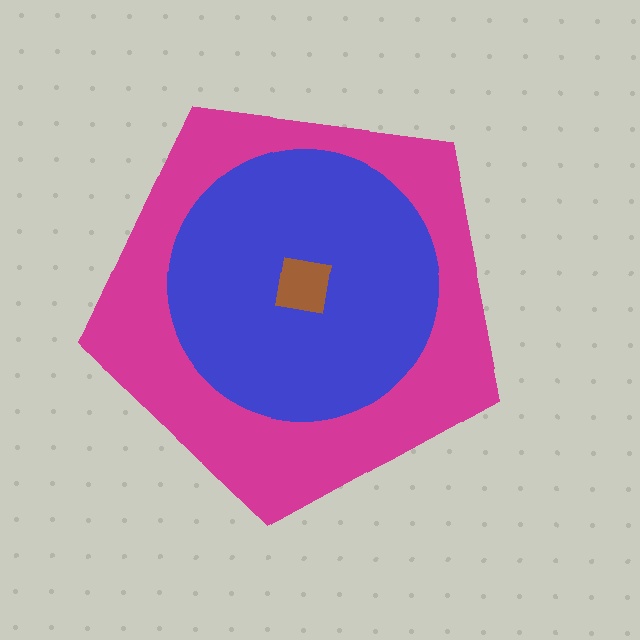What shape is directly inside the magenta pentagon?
The blue circle.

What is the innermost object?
The brown square.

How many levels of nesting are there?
3.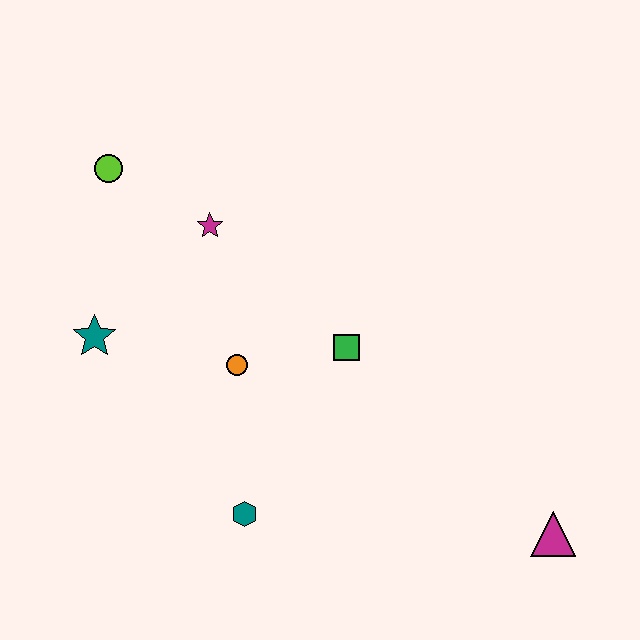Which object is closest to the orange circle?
The green square is closest to the orange circle.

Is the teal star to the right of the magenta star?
No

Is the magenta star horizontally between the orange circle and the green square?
No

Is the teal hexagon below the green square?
Yes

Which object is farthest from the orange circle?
The magenta triangle is farthest from the orange circle.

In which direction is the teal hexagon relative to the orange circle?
The teal hexagon is below the orange circle.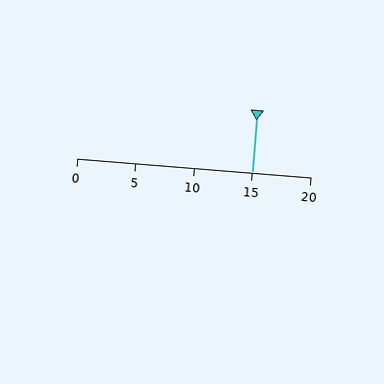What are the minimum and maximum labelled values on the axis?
The axis runs from 0 to 20.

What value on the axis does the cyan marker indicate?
The marker indicates approximately 15.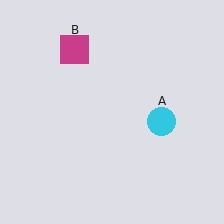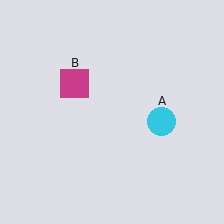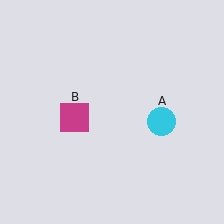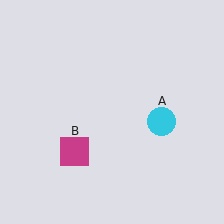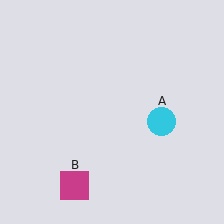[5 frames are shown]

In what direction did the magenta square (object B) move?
The magenta square (object B) moved down.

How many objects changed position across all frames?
1 object changed position: magenta square (object B).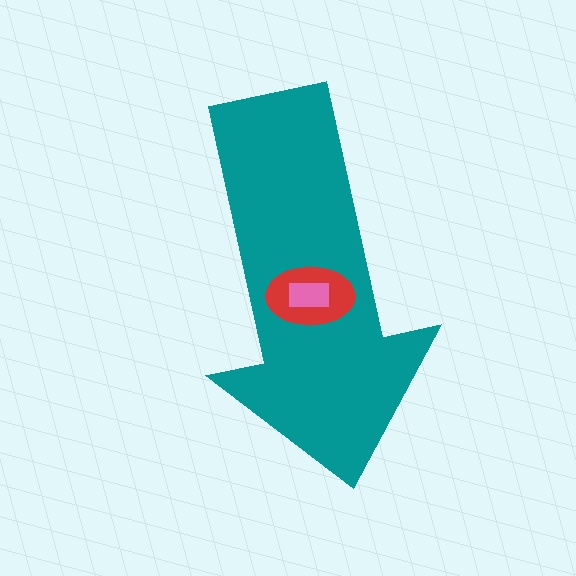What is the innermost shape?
The pink rectangle.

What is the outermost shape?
The teal arrow.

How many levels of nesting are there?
3.